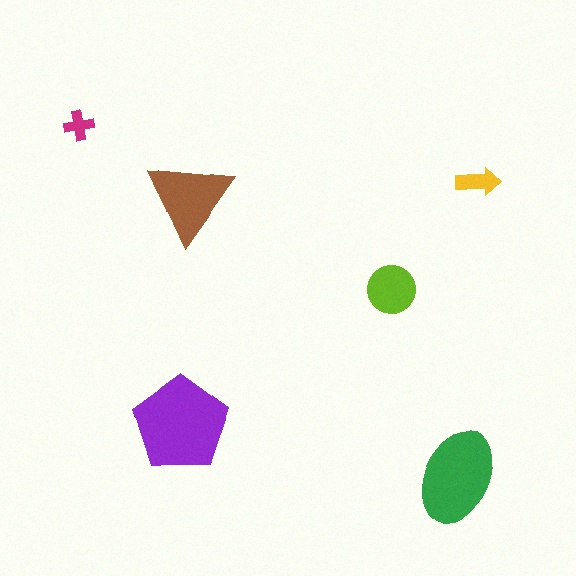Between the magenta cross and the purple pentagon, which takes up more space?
The purple pentagon.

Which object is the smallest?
The magenta cross.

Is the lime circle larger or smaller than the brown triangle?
Smaller.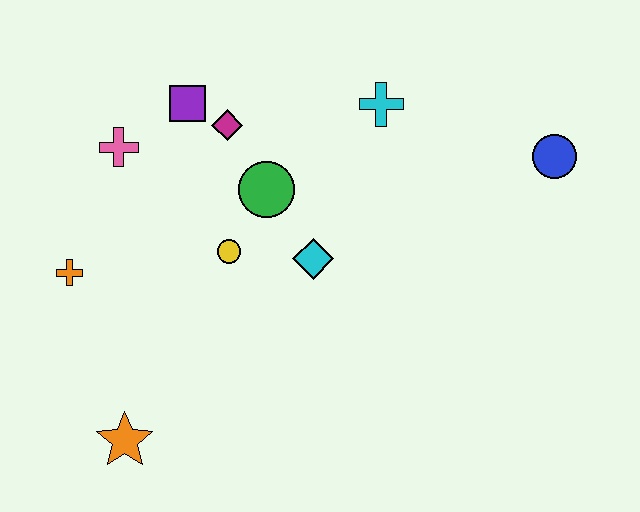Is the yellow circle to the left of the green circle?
Yes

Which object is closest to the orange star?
The orange cross is closest to the orange star.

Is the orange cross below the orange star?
No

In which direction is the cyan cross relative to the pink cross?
The cyan cross is to the right of the pink cross.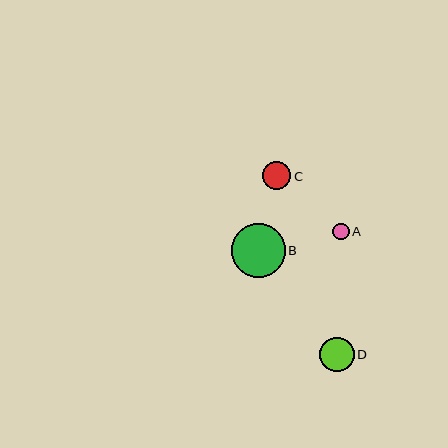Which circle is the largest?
Circle B is the largest with a size of approximately 54 pixels.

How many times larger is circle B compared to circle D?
Circle B is approximately 1.6 times the size of circle D.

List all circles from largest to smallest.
From largest to smallest: B, D, C, A.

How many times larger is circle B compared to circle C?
Circle B is approximately 1.9 times the size of circle C.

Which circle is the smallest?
Circle A is the smallest with a size of approximately 16 pixels.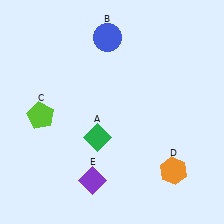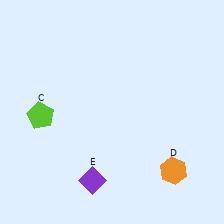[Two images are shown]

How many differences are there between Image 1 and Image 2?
There are 2 differences between the two images.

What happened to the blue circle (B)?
The blue circle (B) was removed in Image 2. It was in the top-left area of Image 1.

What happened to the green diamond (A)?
The green diamond (A) was removed in Image 2. It was in the bottom-left area of Image 1.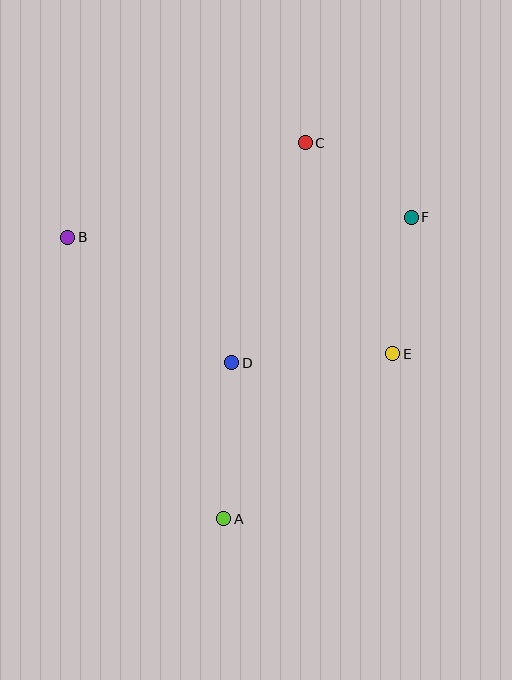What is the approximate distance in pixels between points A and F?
The distance between A and F is approximately 355 pixels.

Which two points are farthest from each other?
Points A and C are farthest from each other.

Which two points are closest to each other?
Points C and F are closest to each other.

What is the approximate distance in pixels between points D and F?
The distance between D and F is approximately 231 pixels.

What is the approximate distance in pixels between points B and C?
The distance between B and C is approximately 256 pixels.